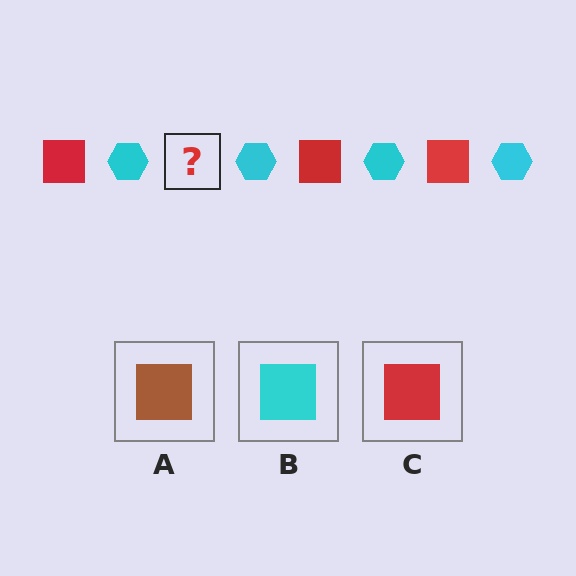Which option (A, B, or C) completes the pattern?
C.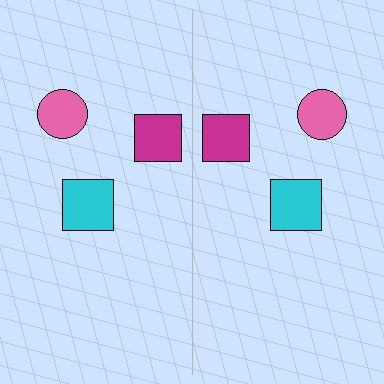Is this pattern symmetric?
Yes, this pattern has bilateral (reflection) symmetry.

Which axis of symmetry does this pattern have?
The pattern has a vertical axis of symmetry running through the center of the image.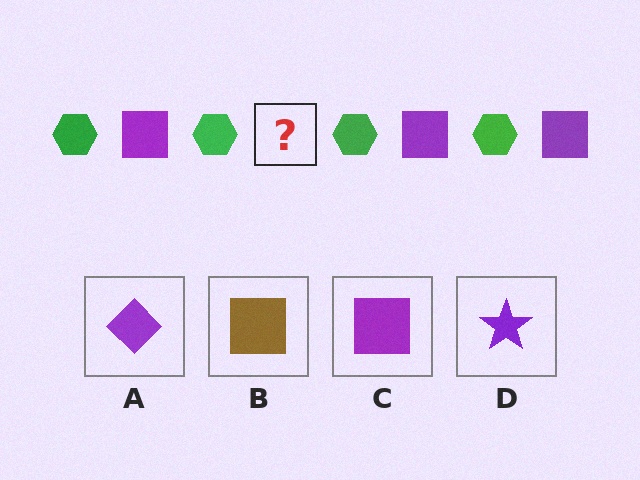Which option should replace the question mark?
Option C.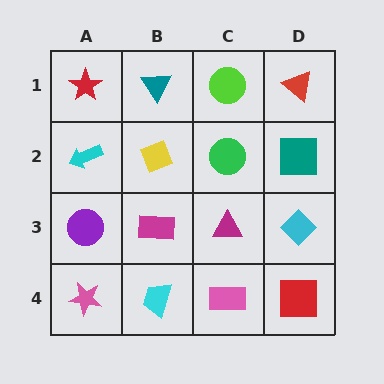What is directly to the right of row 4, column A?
A cyan trapezoid.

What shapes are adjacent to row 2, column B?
A teal triangle (row 1, column B), a magenta rectangle (row 3, column B), a cyan arrow (row 2, column A), a green circle (row 2, column C).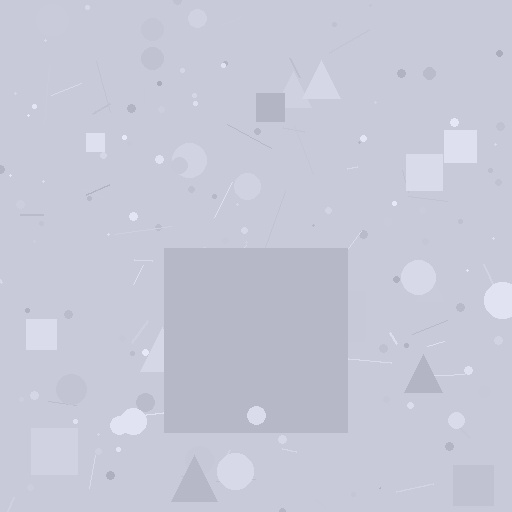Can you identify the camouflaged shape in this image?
The camouflaged shape is a square.